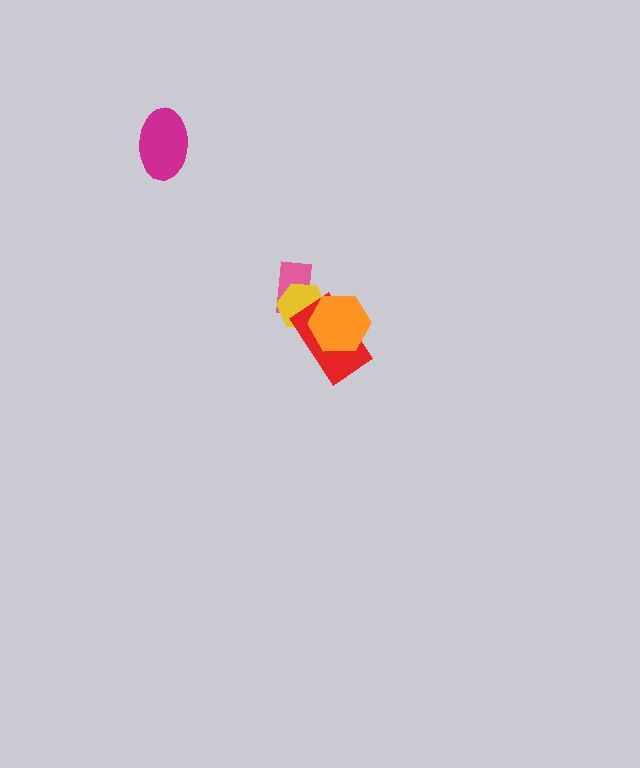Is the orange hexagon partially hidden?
No, no other shape covers it.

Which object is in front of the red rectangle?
The orange hexagon is in front of the red rectangle.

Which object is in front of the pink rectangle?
The yellow hexagon is in front of the pink rectangle.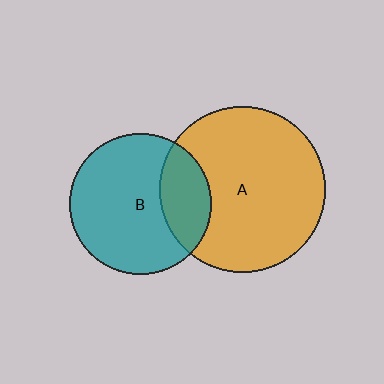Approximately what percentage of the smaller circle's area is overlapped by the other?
Approximately 25%.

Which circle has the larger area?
Circle A (orange).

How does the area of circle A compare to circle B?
Approximately 1.4 times.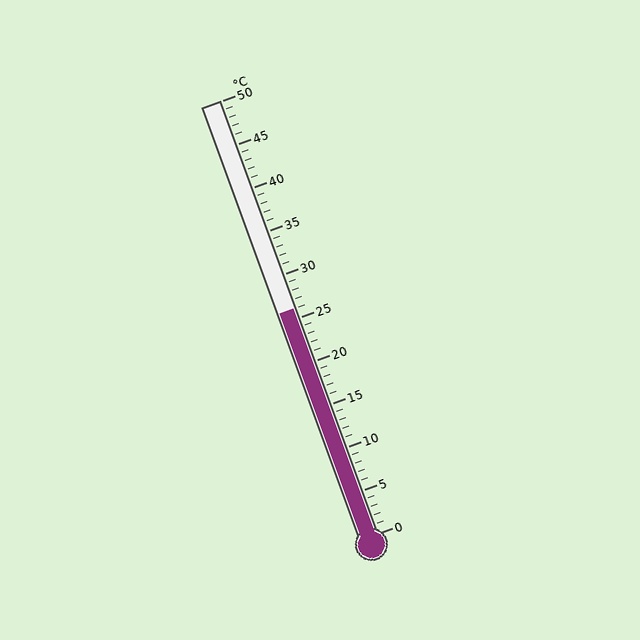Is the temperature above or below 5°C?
The temperature is above 5°C.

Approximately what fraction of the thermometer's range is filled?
The thermometer is filled to approximately 50% of its range.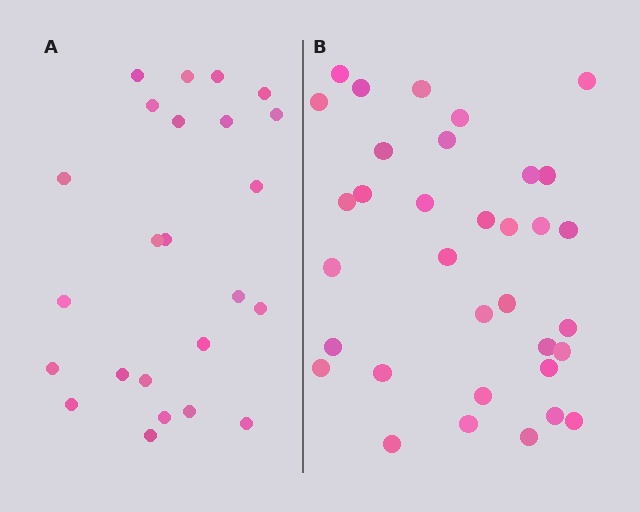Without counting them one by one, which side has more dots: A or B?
Region B (the right region) has more dots.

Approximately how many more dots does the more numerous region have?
Region B has roughly 10 or so more dots than region A.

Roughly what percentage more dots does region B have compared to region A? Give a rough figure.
About 40% more.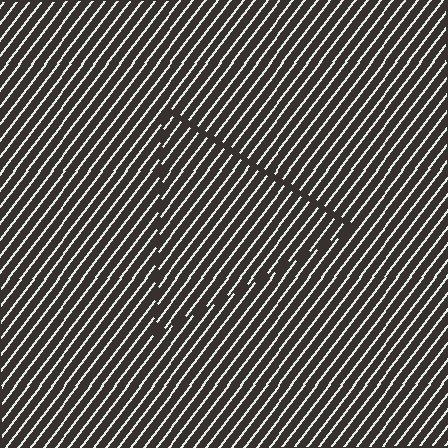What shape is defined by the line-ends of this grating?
An illusory triangle. The interior of the shape contains the same grating, shifted by half a period — the contour is defined by the phase discontinuity where line-ends from the inner and outer gratings abut.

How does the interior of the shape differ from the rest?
The interior of the shape contains the same grating, shifted by half a period — the contour is defined by the phase discontinuity where line-ends from the inner and outer gratings abut.